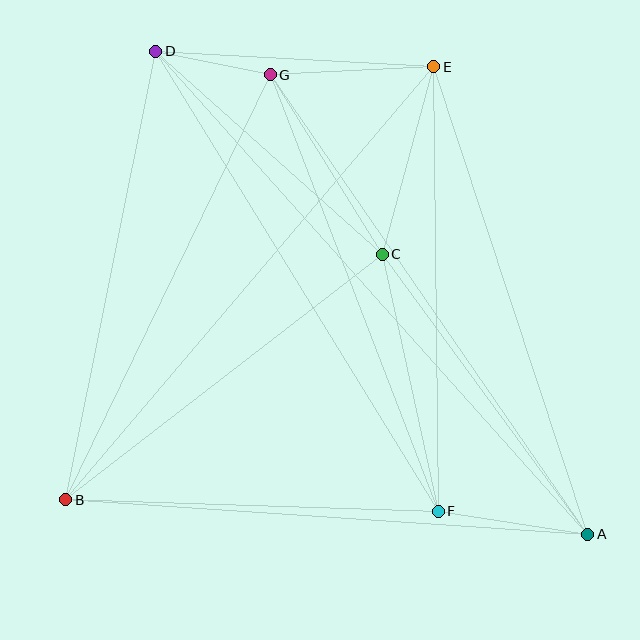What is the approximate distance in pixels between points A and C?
The distance between A and C is approximately 348 pixels.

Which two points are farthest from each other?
Points A and D are farthest from each other.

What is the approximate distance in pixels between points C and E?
The distance between C and E is approximately 194 pixels.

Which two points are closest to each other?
Points D and G are closest to each other.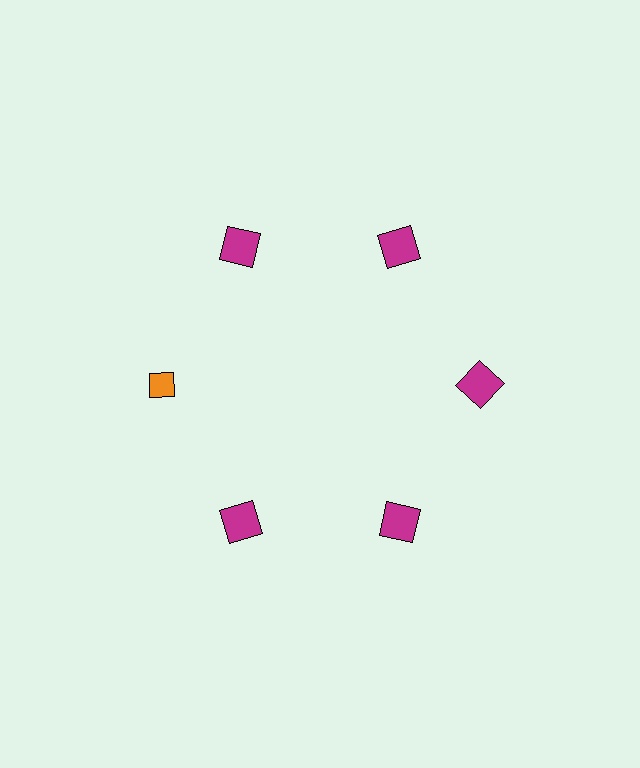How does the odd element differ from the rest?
It differs in both color (orange instead of magenta) and shape (diamond instead of square).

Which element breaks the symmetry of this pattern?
The orange diamond at roughly the 9 o'clock position breaks the symmetry. All other shapes are magenta squares.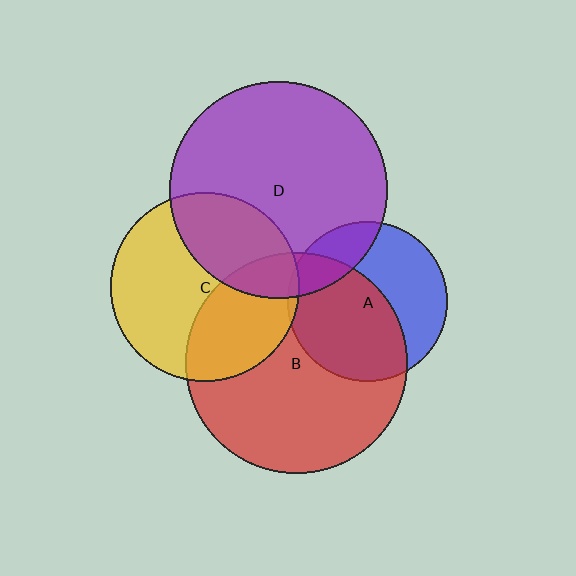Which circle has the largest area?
Circle B (red).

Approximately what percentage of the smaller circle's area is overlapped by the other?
Approximately 35%.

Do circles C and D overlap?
Yes.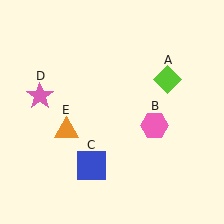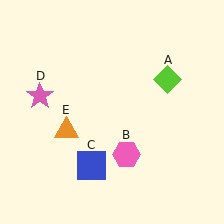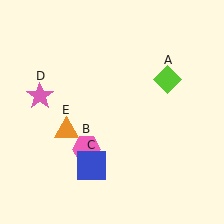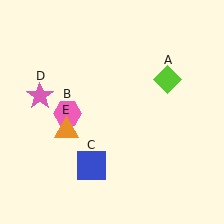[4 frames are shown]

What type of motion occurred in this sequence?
The pink hexagon (object B) rotated clockwise around the center of the scene.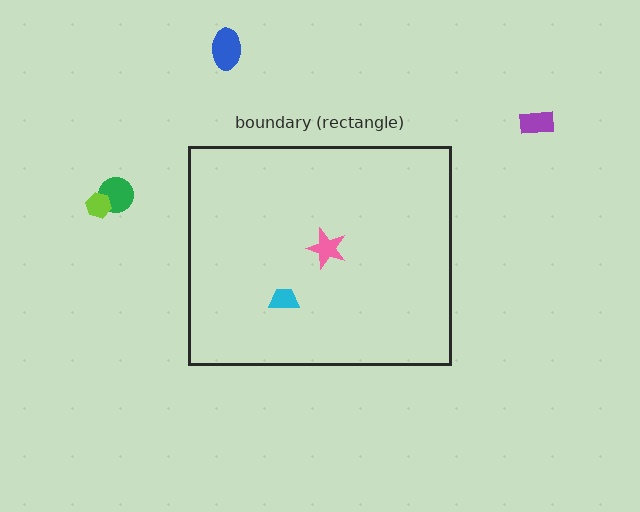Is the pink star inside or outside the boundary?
Inside.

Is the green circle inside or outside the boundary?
Outside.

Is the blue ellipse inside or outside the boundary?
Outside.